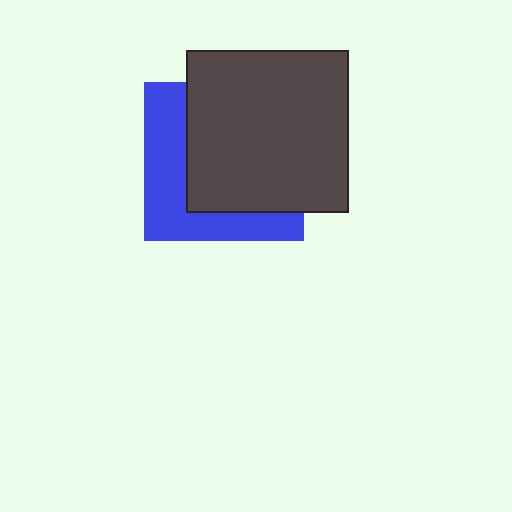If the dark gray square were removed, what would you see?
You would see the complete blue square.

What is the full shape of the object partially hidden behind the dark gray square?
The partially hidden object is a blue square.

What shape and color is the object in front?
The object in front is a dark gray square.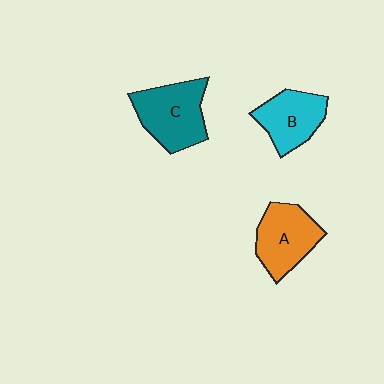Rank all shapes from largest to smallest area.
From largest to smallest: C (teal), A (orange), B (cyan).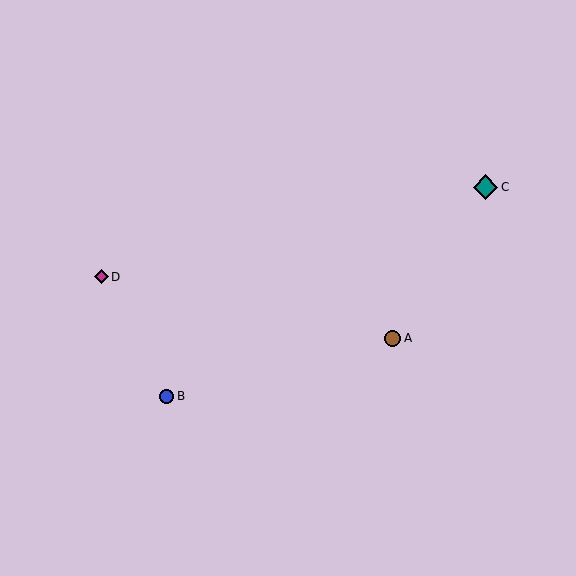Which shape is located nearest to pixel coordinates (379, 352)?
The brown circle (labeled A) at (393, 338) is nearest to that location.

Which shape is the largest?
The teal diamond (labeled C) is the largest.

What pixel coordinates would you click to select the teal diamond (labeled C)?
Click at (485, 187) to select the teal diamond C.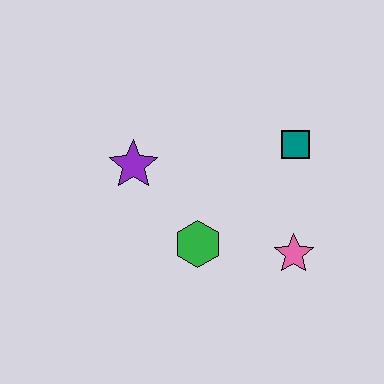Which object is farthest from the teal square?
The purple star is farthest from the teal square.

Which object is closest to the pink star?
The green hexagon is closest to the pink star.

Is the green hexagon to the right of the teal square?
No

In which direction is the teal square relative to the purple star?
The teal square is to the right of the purple star.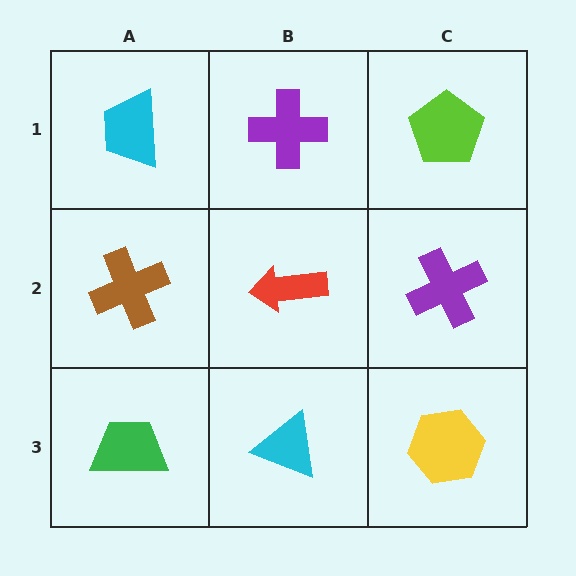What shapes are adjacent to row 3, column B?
A red arrow (row 2, column B), a green trapezoid (row 3, column A), a yellow hexagon (row 3, column C).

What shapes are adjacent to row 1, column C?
A purple cross (row 2, column C), a purple cross (row 1, column B).